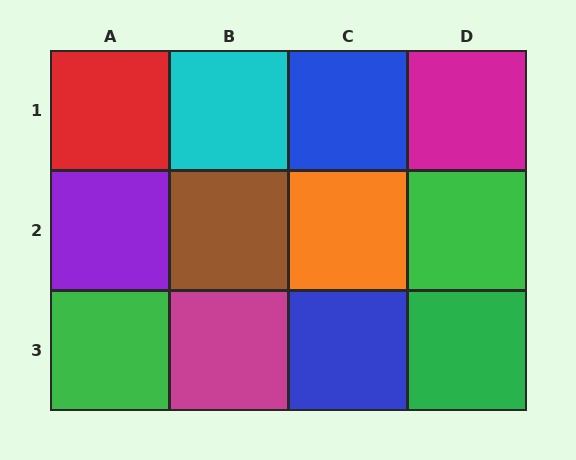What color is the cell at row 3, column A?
Green.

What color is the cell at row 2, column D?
Green.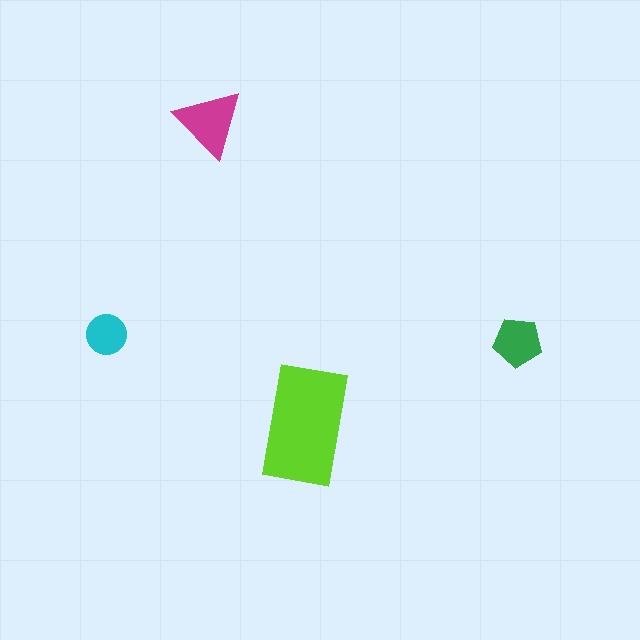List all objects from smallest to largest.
The cyan circle, the green pentagon, the magenta triangle, the lime rectangle.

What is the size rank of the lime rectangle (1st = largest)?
1st.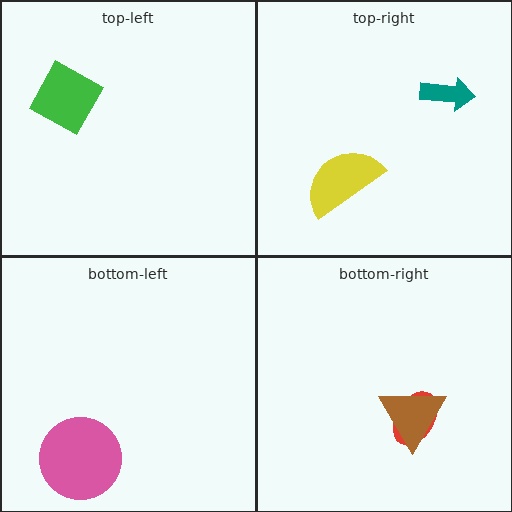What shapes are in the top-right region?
The yellow semicircle, the teal arrow.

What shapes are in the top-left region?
The green diamond.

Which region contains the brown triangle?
The bottom-right region.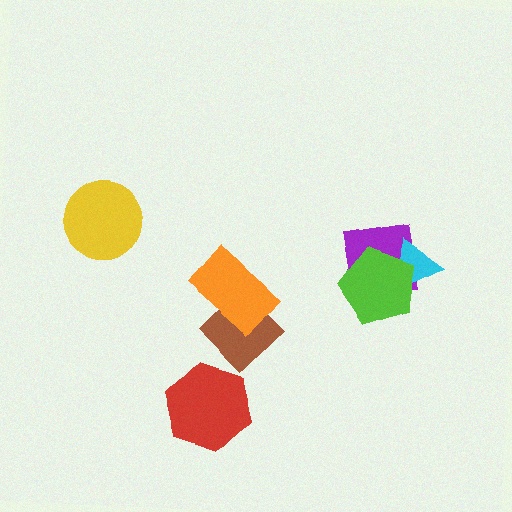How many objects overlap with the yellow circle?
0 objects overlap with the yellow circle.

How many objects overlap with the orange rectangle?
1 object overlaps with the orange rectangle.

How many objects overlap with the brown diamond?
1 object overlaps with the brown diamond.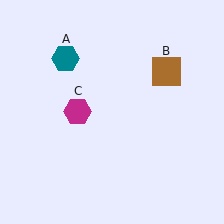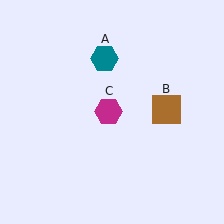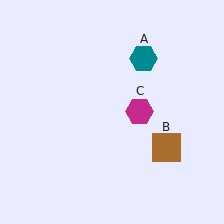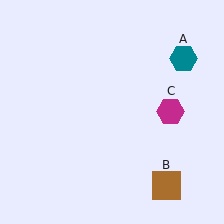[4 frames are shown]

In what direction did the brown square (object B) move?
The brown square (object B) moved down.